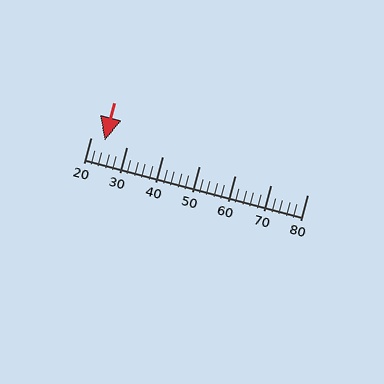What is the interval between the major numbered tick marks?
The major tick marks are spaced 10 units apart.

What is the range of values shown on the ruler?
The ruler shows values from 20 to 80.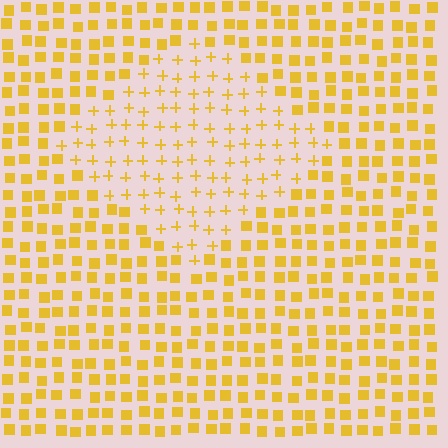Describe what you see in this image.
The image is filled with small yellow elements arranged in a uniform grid. A diamond-shaped region contains plus signs, while the surrounding area contains squares. The boundary is defined purely by the change in element shape.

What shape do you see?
I see a diamond.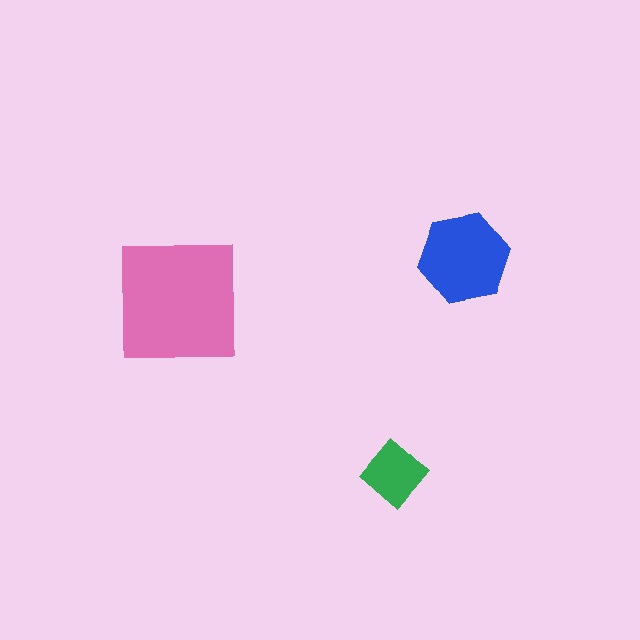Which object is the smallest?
The green diamond.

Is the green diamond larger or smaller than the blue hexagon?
Smaller.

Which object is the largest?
The pink square.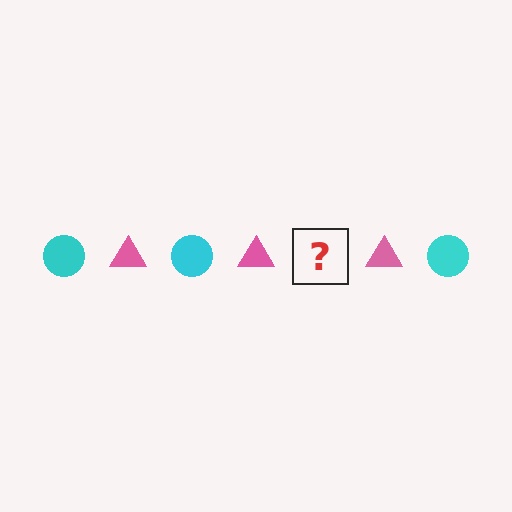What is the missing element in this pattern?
The missing element is a cyan circle.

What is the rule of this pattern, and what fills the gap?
The rule is that the pattern alternates between cyan circle and pink triangle. The gap should be filled with a cyan circle.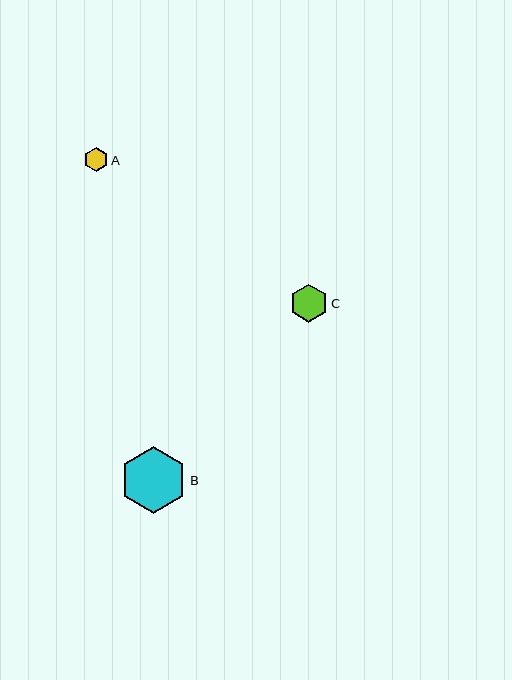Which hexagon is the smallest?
Hexagon A is the smallest with a size of approximately 24 pixels.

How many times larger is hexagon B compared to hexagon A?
Hexagon B is approximately 2.8 times the size of hexagon A.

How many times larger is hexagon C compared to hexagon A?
Hexagon C is approximately 1.6 times the size of hexagon A.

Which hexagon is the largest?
Hexagon B is the largest with a size of approximately 67 pixels.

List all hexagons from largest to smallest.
From largest to smallest: B, C, A.